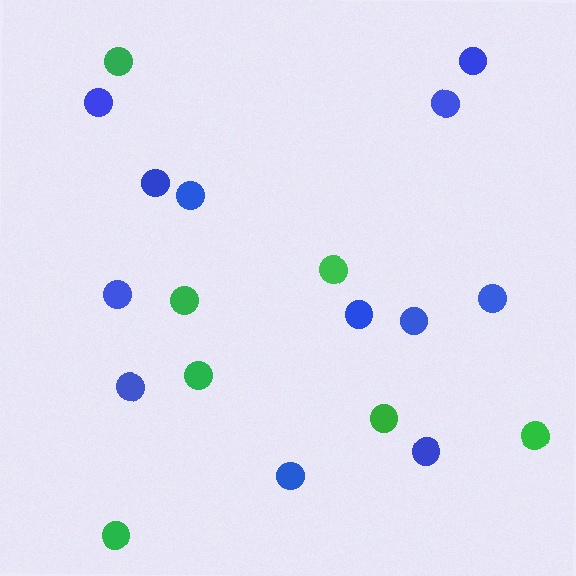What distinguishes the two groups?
There are 2 groups: one group of green circles (7) and one group of blue circles (12).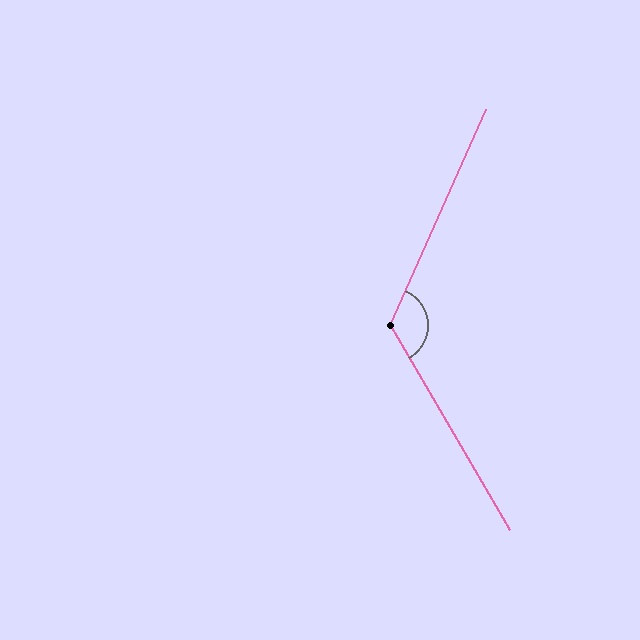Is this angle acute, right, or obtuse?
It is obtuse.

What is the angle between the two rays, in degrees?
Approximately 126 degrees.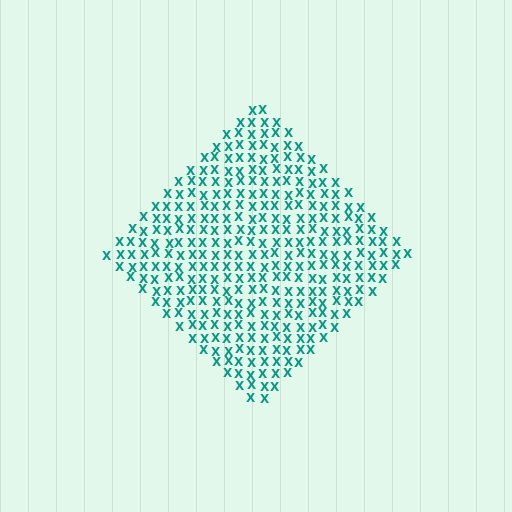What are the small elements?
The small elements are letter X's.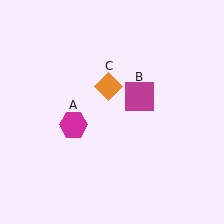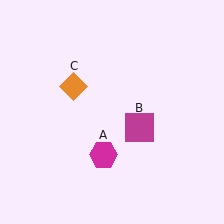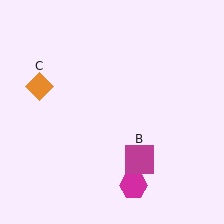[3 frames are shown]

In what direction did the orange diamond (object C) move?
The orange diamond (object C) moved left.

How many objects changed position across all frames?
3 objects changed position: magenta hexagon (object A), magenta square (object B), orange diamond (object C).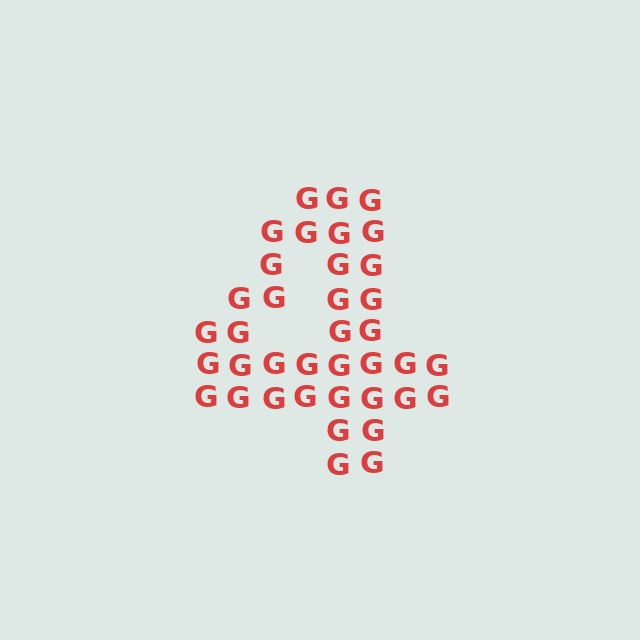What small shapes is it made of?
It is made of small letter G's.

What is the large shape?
The large shape is the digit 4.